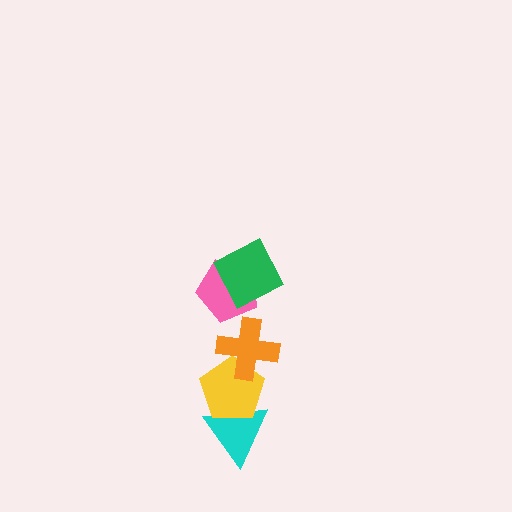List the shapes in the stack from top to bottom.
From top to bottom: the green square, the pink pentagon, the orange cross, the yellow pentagon, the cyan triangle.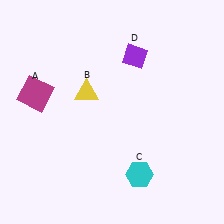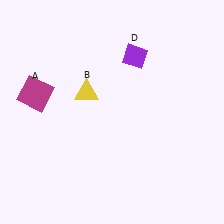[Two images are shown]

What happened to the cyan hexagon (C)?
The cyan hexagon (C) was removed in Image 2. It was in the bottom-right area of Image 1.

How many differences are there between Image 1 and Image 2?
There is 1 difference between the two images.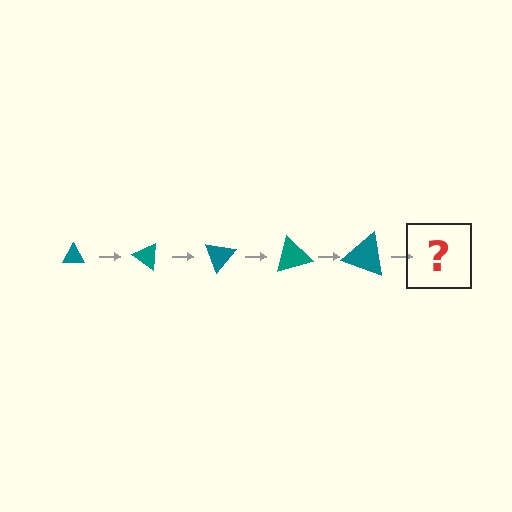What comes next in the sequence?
The next element should be a triangle, larger than the previous one and rotated 175 degrees from the start.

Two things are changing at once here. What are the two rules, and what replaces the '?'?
The two rules are that the triangle grows larger each step and it rotates 35 degrees each step. The '?' should be a triangle, larger than the previous one and rotated 175 degrees from the start.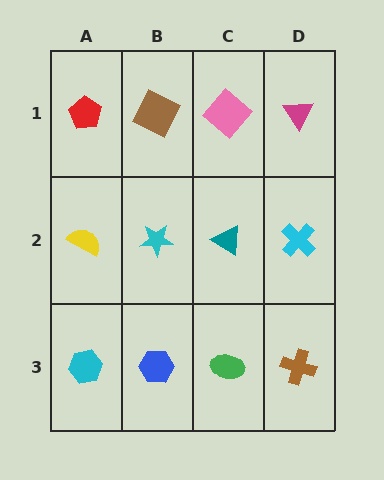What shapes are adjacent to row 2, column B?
A brown square (row 1, column B), a blue hexagon (row 3, column B), a yellow semicircle (row 2, column A), a teal triangle (row 2, column C).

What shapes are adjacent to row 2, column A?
A red pentagon (row 1, column A), a cyan hexagon (row 3, column A), a cyan star (row 2, column B).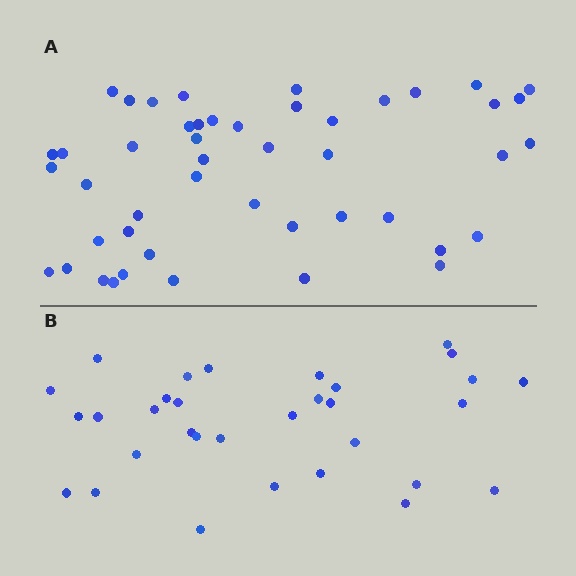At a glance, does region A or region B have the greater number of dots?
Region A (the top region) has more dots.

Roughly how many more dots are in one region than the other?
Region A has approximately 15 more dots than region B.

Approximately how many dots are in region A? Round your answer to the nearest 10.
About 50 dots. (The exact count is 47, which rounds to 50.)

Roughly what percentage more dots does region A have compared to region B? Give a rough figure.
About 45% more.